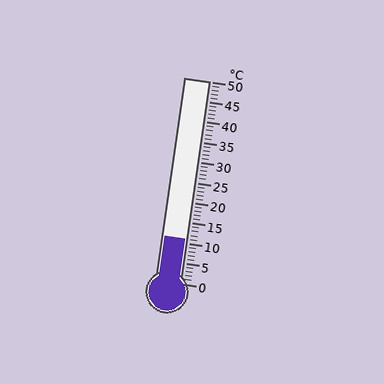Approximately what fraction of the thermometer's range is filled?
The thermometer is filled to approximately 20% of its range.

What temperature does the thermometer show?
The thermometer shows approximately 11°C.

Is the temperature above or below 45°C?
The temperature is below 45°C.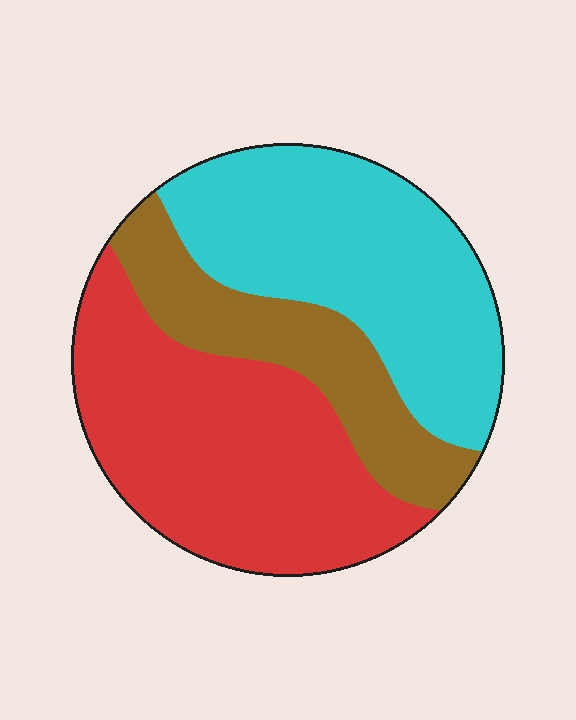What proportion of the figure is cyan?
Cyan covers 38% of the figure.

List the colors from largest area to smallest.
From largest to smallest: red, cyan, brown.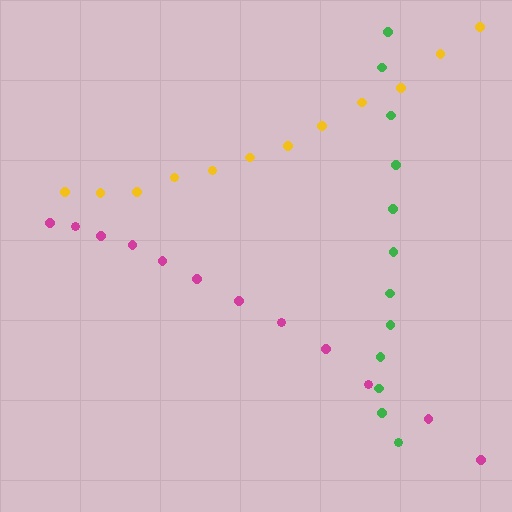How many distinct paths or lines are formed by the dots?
There are 3 distinct paths.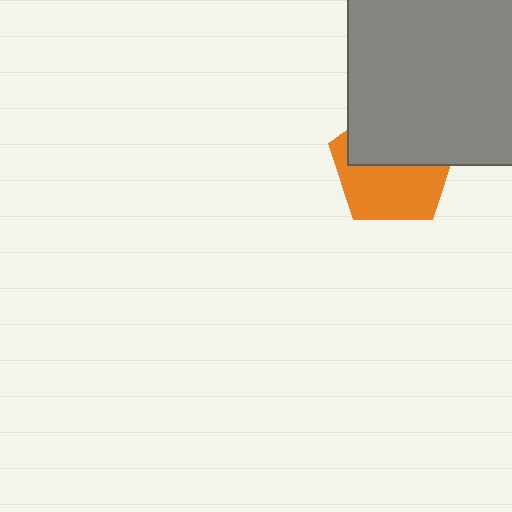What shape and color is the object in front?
The object in front is a gray rectangle.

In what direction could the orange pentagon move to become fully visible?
The orange pentagon could move down. That would shift it out from behind the gray rectangle entirely.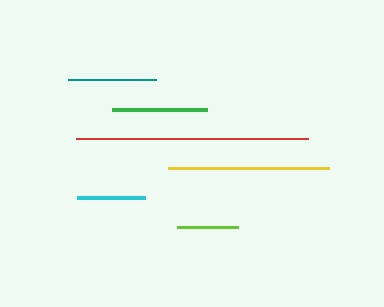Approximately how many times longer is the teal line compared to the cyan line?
The teal line is approximately 1.3 times the length of the cyan line.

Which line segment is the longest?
The red line is the longest at approximately 232 pixels.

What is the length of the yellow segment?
The yellow segment is approximately 162 pixels long.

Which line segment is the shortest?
The lime line is the shortest at approximately 61 pixels.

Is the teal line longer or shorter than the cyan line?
The teal line is longer than the cyan line.